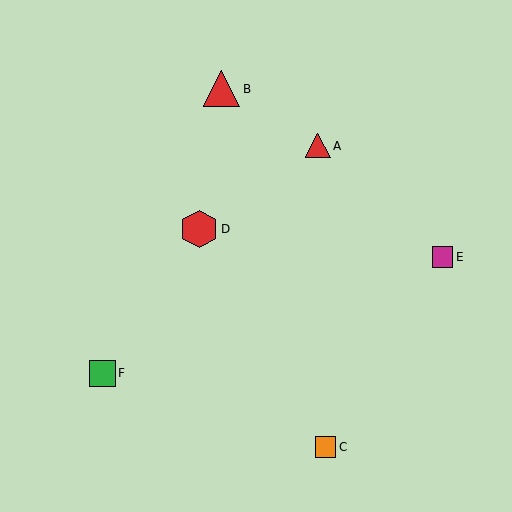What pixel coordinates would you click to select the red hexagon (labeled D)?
Click at (199, 229) to select the red hexagon D.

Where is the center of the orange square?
The center of the orange square is at (326, 447).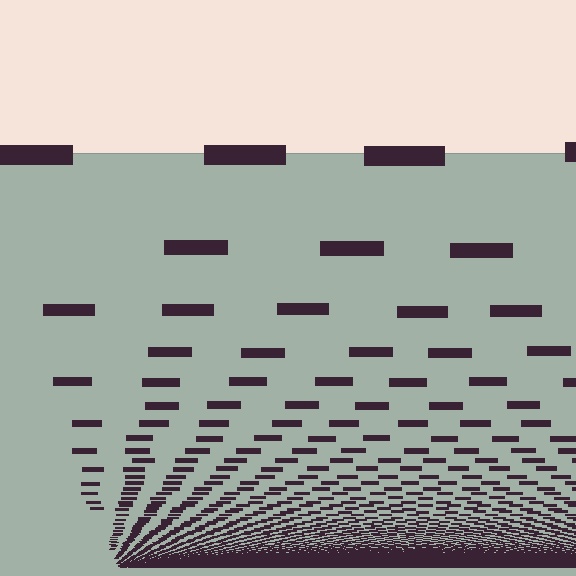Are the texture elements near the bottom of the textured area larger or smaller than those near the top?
Smaller. The gradient is inverted — elements near the bottom are smaller and denser.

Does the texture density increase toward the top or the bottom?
Density increases toward the bottom.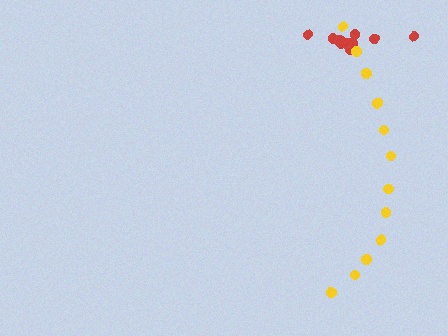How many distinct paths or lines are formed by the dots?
There are 2 distinct paths.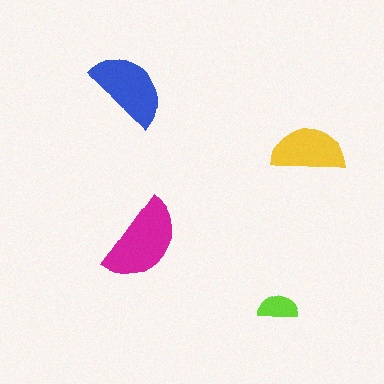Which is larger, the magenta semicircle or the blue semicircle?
The magenta one.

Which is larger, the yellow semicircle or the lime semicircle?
The yellow one.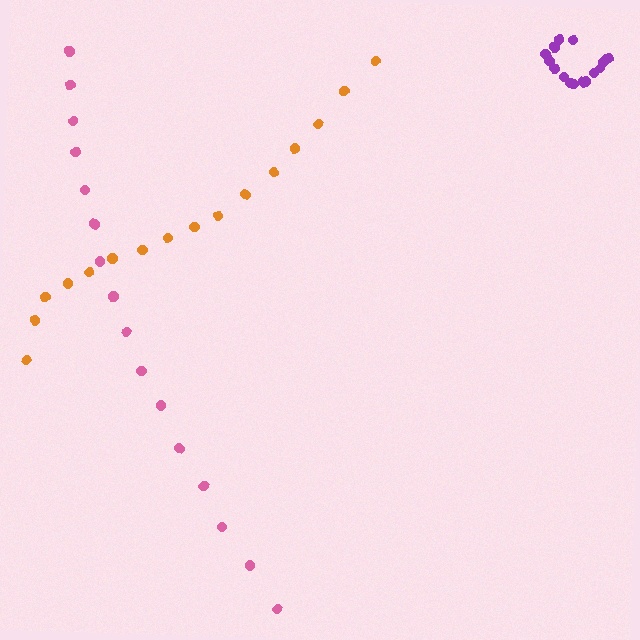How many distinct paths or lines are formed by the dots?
There are 3 distinct paths.